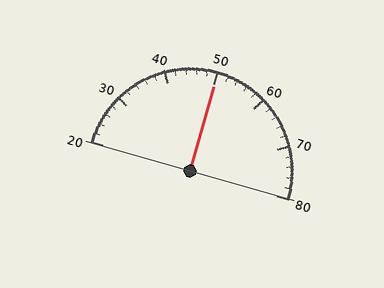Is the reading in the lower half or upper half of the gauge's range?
The reading is in the upper half of the range (20 to 80).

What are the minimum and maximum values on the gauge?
The gauge ranges from 20 to 80.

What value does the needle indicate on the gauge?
The needle indicates approximately 50.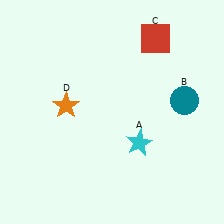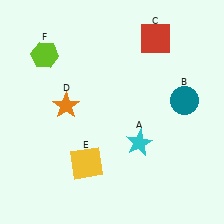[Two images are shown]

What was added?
A yellow square (E), a lime hexagon (F) were added in Image 2.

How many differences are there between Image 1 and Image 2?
There are 2 differences between the two images.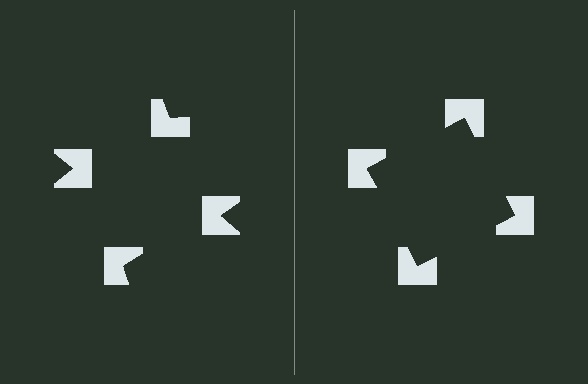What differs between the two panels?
The notched squares are positioned identically on both sides; only the wedge orientations differ. On the right they align to a square; on the left they are misaligned.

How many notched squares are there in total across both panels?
8 — 4 on each side.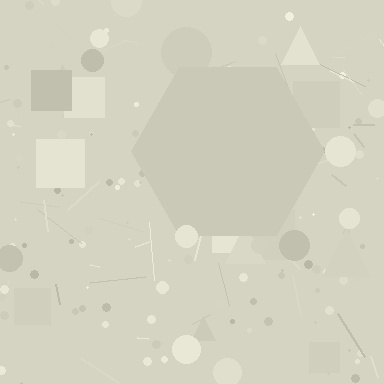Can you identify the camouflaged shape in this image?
The camouflaged shape is a hexagon.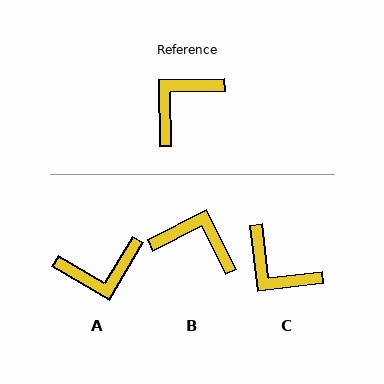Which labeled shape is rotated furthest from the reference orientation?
A, about 149 degrees away.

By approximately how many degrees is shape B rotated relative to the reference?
Approximately 64 degrees clockwise.